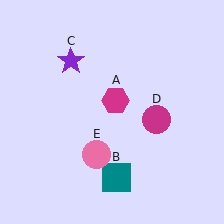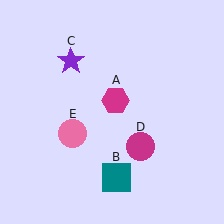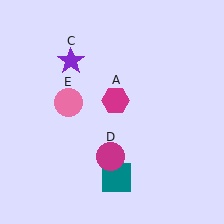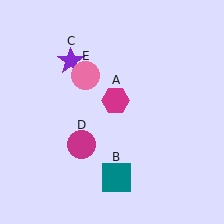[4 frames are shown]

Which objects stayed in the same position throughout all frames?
Magenta hexagon (object A) and teal square (object B) and purple star (object C) remained stationary.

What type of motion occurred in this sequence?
The magenta circle (object D), pink circle (object E) rotated clockwise around the center of the scene.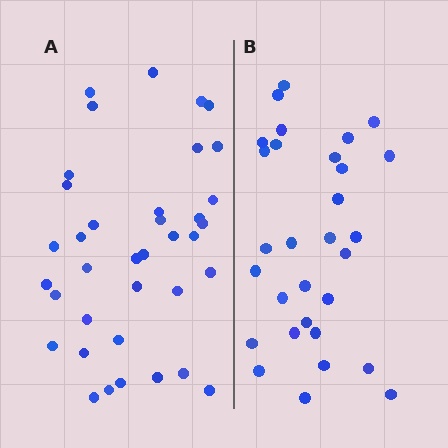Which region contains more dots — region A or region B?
Region A (the left region) has more dots.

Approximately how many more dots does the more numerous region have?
Region A has roughly 8 or so more dots than region B.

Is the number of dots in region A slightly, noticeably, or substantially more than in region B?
Region A has only slightly more — the two regions are fairly close. The ratio is roughly 1.2 to 1.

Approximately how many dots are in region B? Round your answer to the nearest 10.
About 30 dots.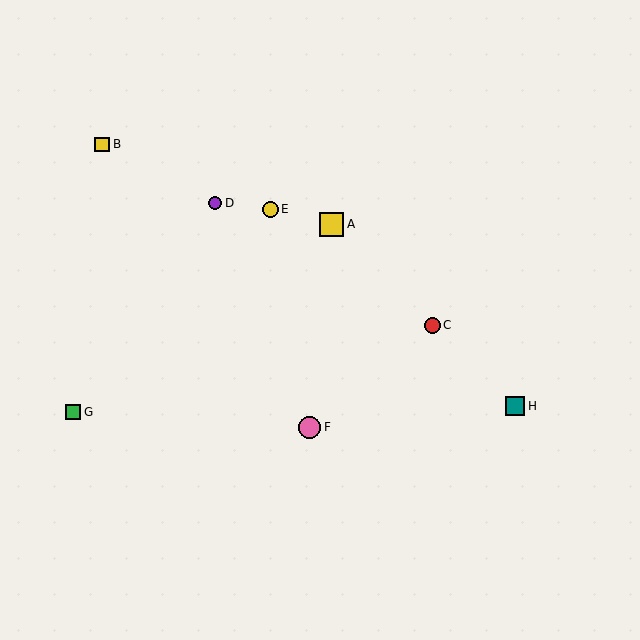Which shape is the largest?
The yellow square (labeled A) is the largest.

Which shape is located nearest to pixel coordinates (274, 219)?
The yellow circle (labeled E) at (270, 209) is nearest to that location.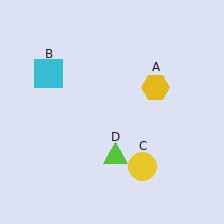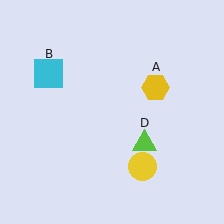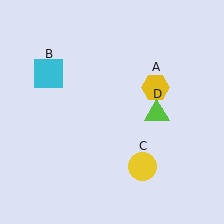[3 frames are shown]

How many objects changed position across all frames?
1 object changed position: lime triangle (object D).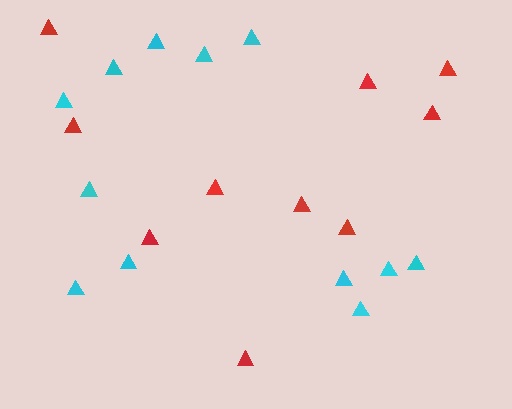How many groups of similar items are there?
There are 2 groups: one group of red triangles (10) and one group of cyan triangles (12).